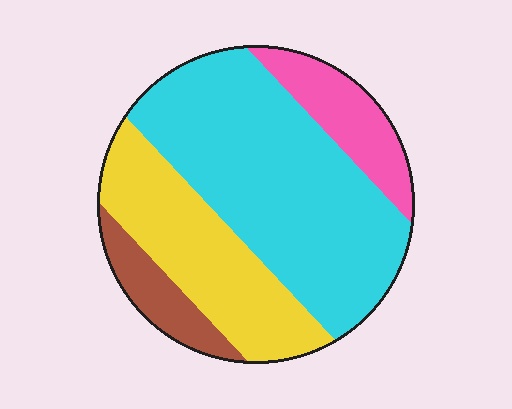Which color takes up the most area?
Cyan, at roughly 50%.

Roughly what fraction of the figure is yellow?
Yellow takes up about one quarter (1/4) of the figure.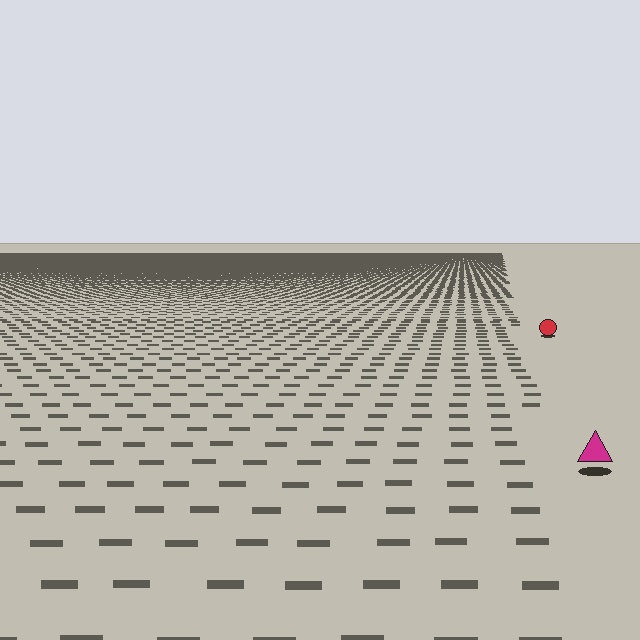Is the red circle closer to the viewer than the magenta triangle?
No. The magenta triangle is closer — you can tell from the texture gradient: the ground texture is coarser near it.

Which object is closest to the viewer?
The magenta triangle is closest. The texture marks near it are larger and more spread out.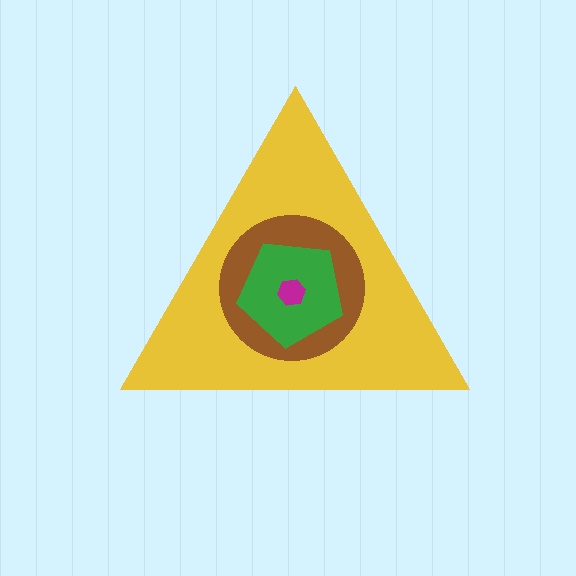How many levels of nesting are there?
4.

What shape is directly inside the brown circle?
The green pentagon.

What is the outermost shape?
The yellow triangle.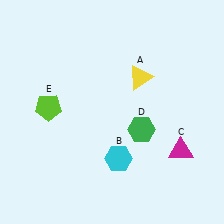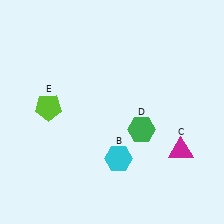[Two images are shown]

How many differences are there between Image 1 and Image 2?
There is 1 difference between the two images.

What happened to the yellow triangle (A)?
The yellow triangle (A) was removed in Image 2. It was in the top-right area of Image 1.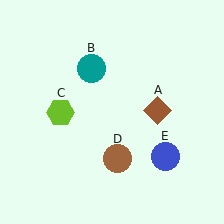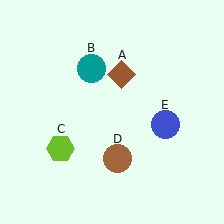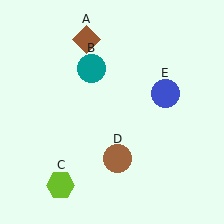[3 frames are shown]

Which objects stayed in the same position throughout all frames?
Teal circle (object B) and brown circle (object D) remained stationary.